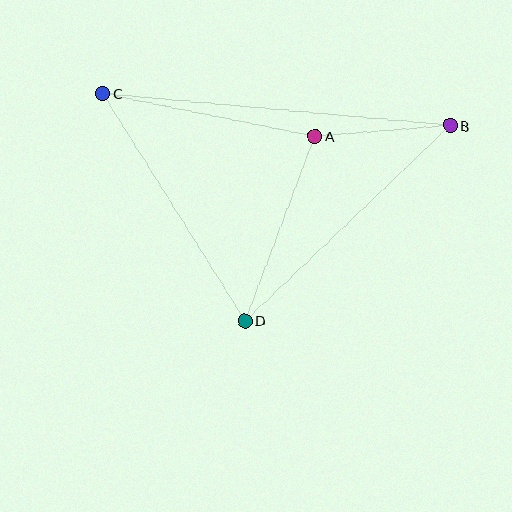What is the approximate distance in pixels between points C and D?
The distance between C and D is approximately 268 pixels.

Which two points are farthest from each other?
Points B and C are farthest from each other.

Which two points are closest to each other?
Points A and B are closest to each other.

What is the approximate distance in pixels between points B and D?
The distance between B and D is approximately 284 pixels.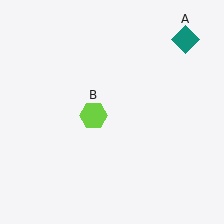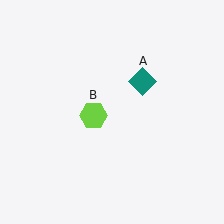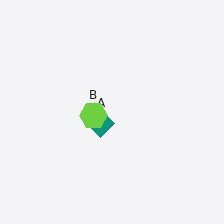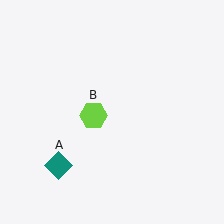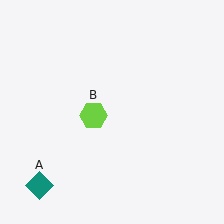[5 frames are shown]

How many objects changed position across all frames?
1 object changed position: teal diamond (object A).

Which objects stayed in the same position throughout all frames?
Lime hexagon (object B) remained stationary.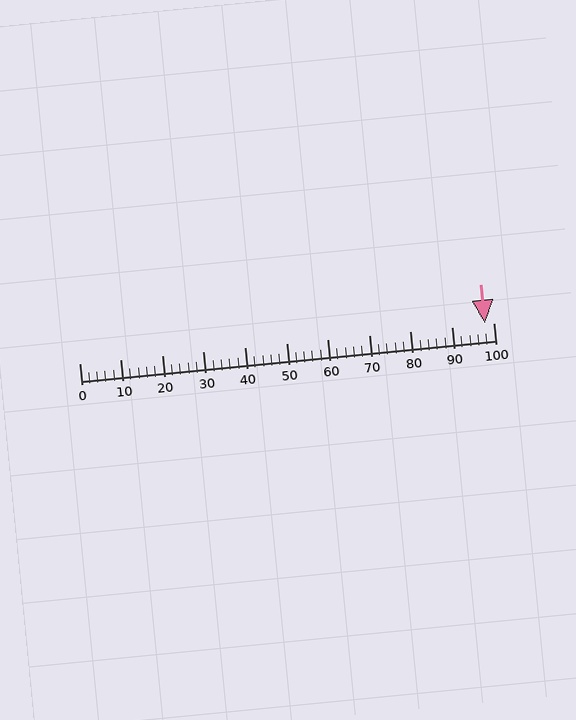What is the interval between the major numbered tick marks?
The major tick marks are spaced 10 units apart.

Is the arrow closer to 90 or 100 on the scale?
The arrow is closer to 100.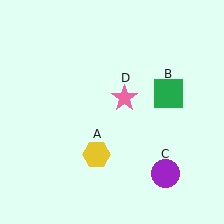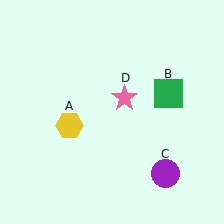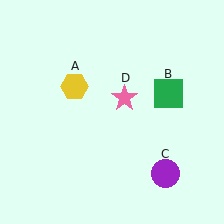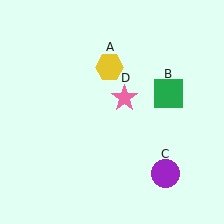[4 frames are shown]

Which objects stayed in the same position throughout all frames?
Green square (object B) and purple circle (object C) and pink star (object D) remained stationary.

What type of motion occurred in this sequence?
The yellow hexagon (object A) rotated clockwise around the center of the scene.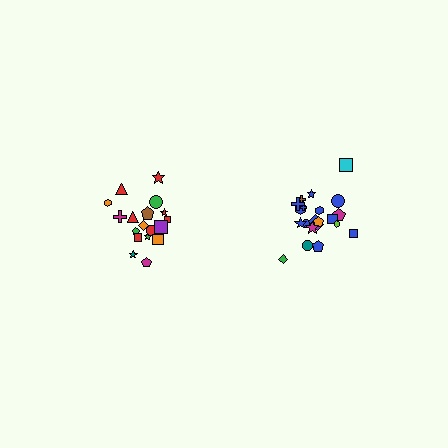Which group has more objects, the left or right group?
The right group.